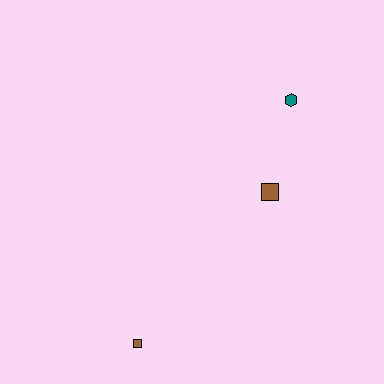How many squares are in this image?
There are 2 squares.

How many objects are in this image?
There are 3 objects.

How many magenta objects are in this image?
There are no magenta objects.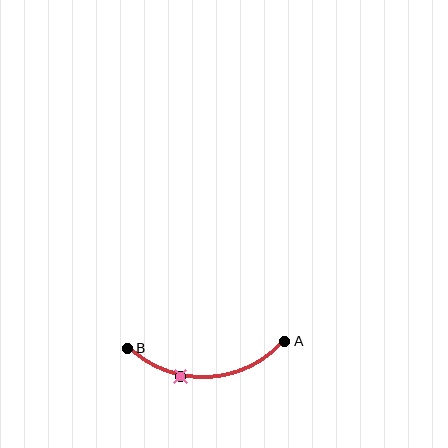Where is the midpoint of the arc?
The arc midpoint is the point on the curve farthest from the straight line joining A and B. It sits below that line.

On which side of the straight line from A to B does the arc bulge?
The arc bulges below the straight line connecting A and B.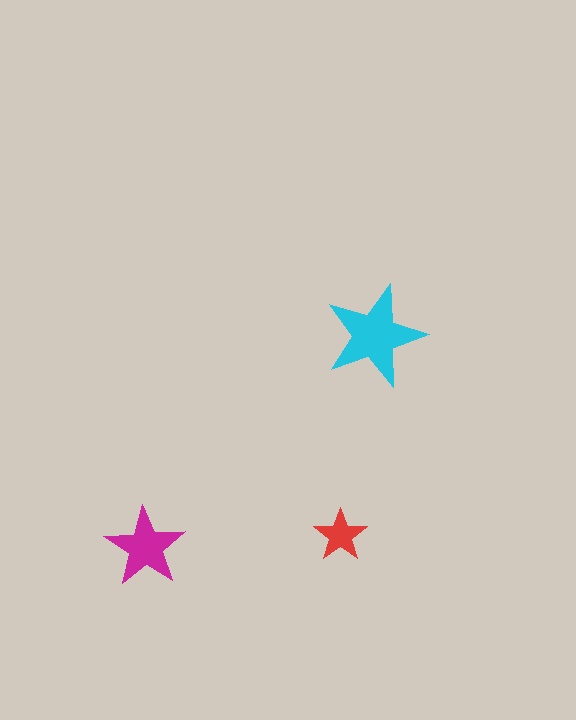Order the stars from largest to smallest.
the cyan one, the magenta one, the red one.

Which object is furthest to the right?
The cyan star is rightmost.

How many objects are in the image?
There are 3 objects in the image.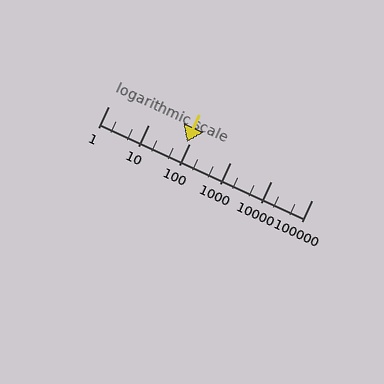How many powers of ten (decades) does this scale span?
The scale spans 5 decades, from 1 to 100000.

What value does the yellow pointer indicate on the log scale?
The pointer indicates approximately 84.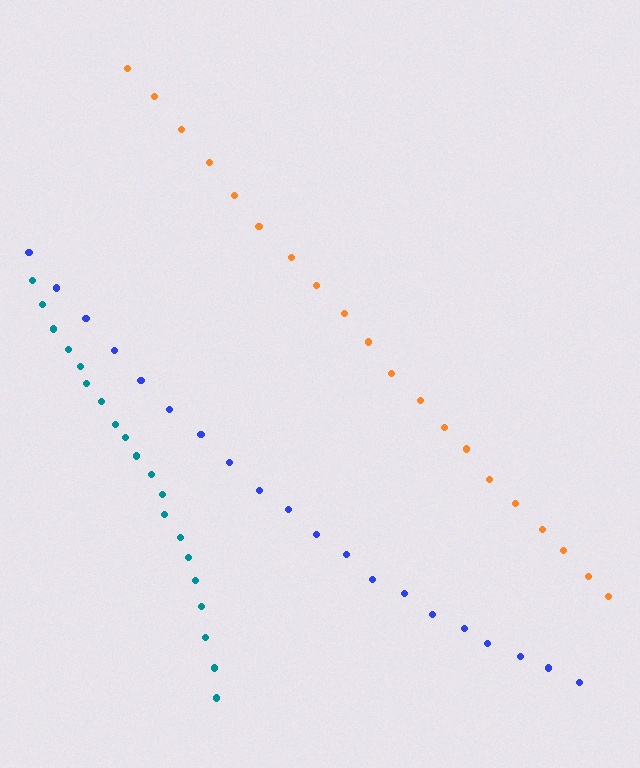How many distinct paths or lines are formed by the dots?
There are 3 distinct paths.